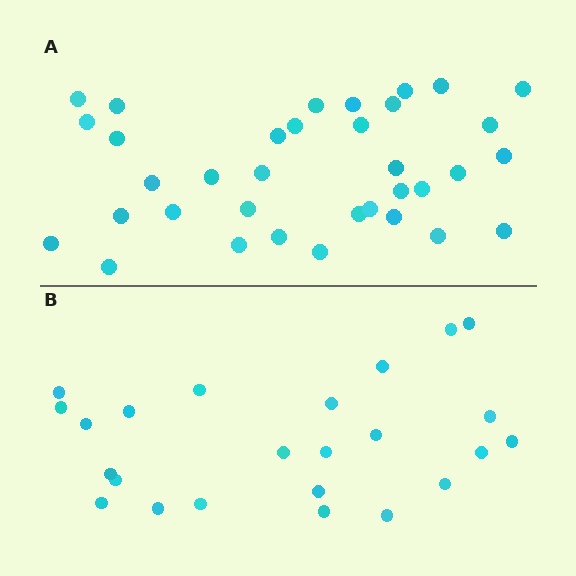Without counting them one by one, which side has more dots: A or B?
Region A (the top region) has more dots.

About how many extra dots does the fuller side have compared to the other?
Region A has roughly 12 or so more dots than region B.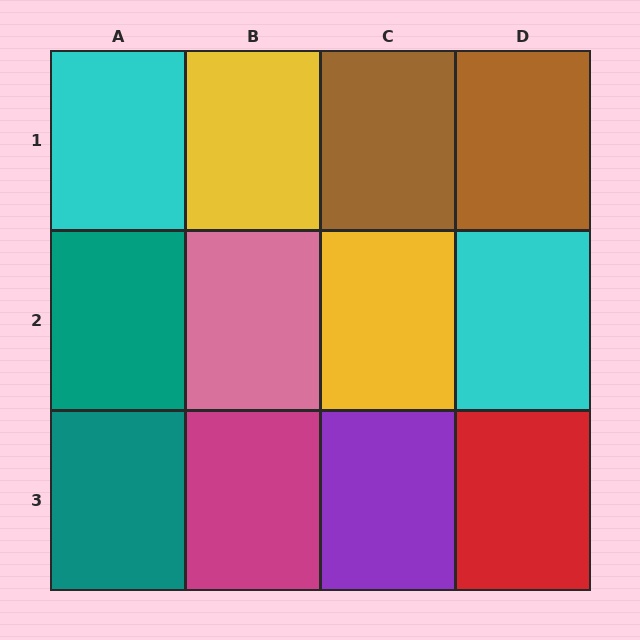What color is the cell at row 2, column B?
Pink.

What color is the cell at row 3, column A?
Teal.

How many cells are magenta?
1 cell is magenta.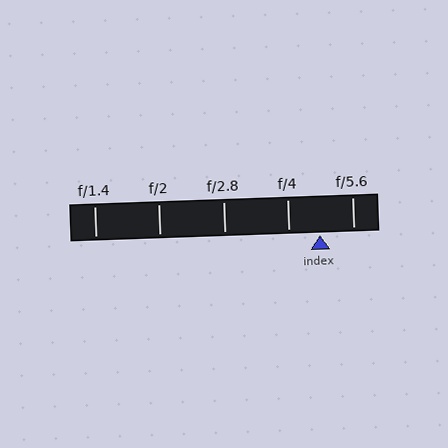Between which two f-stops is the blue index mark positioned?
The index mark is between f/4 and f/5.6.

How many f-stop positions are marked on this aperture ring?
There are 5 f-stop positions marked.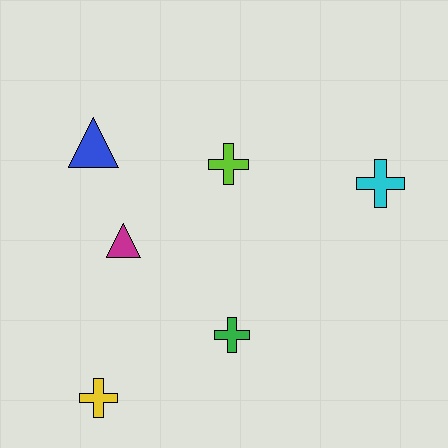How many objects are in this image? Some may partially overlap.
There are 6 objects.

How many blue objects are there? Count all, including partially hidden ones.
There is 1 blue object.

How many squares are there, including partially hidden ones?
There are no squares.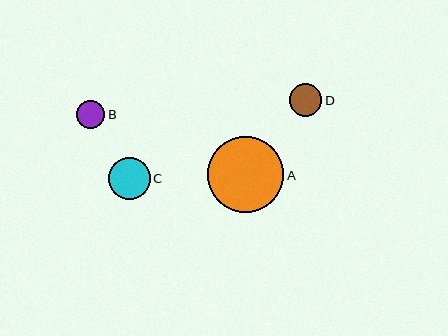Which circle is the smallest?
Circle B is the smallest with a size of approximately 29 pixels.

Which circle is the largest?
Circle A is the largest with a size of approximately 76 pixels.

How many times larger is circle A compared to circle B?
Circle A is approximately 2.6 times the size of circle B.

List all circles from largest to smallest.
From largest to smallest: A, C, D, B.